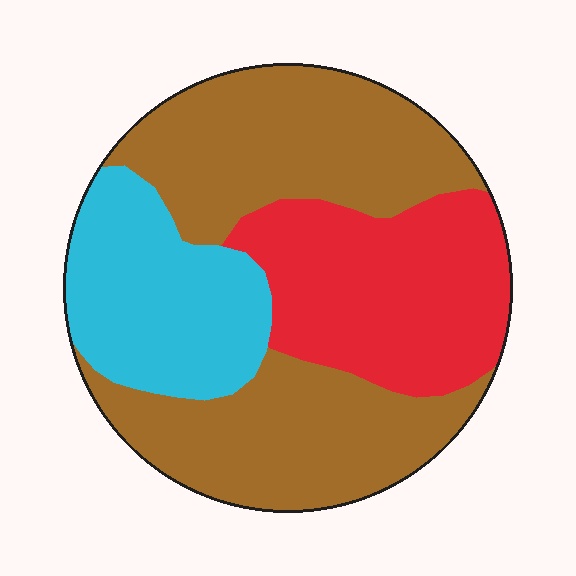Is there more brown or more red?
Brown.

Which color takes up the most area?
Brown, at roughly 50%.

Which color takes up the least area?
Cyan, at roughly 20%.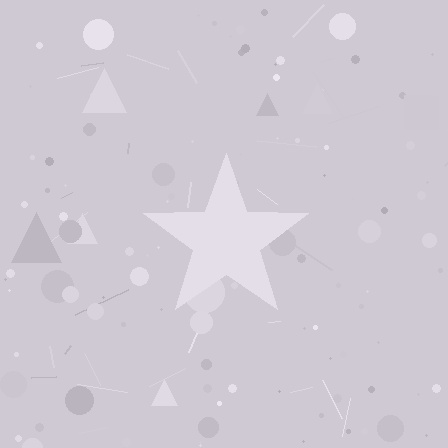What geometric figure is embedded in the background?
A star is embedded in the background.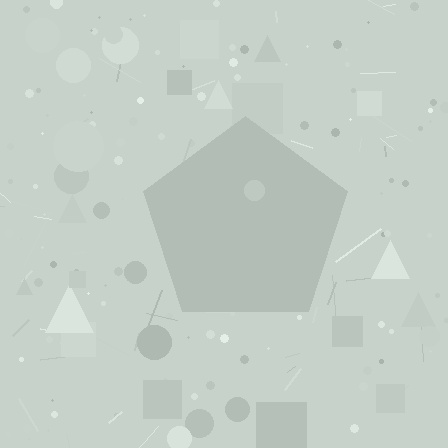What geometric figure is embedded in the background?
A pentagon is embedded in the background.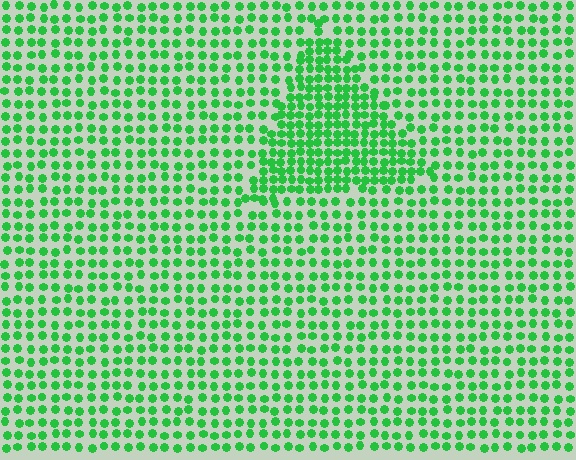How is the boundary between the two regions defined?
The boundary is defined by a change in element density (approximately 1.8x ratio). All elements are the same color, size, and shape.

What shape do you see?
I see a triangle.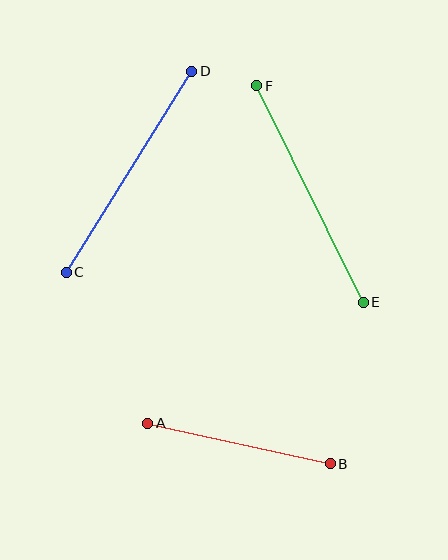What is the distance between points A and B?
The distance is approximately 187 pixels.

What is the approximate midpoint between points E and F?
The midpoint is at approximately (310, 194) pixels.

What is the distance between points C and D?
The distance is approximately 237 pixels.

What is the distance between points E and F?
The distance is approximately 241 pixels.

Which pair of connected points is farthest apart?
Points E and F are farthest apart.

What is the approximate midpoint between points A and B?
The midpoint is at approximately (239, 443) pixels.